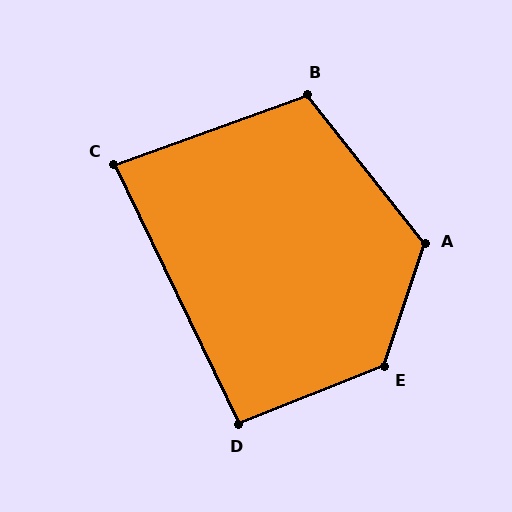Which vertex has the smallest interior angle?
C, at approximately 84 degrees.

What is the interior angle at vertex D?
Approximately 94 degrees (approximately right).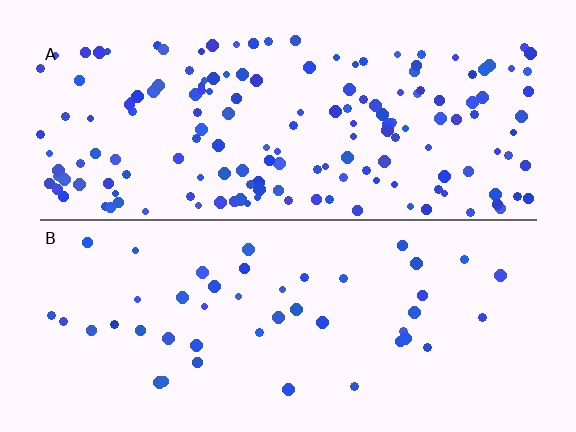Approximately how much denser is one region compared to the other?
Approximately 3.6× — region A over region B.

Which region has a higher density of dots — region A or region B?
A (the top).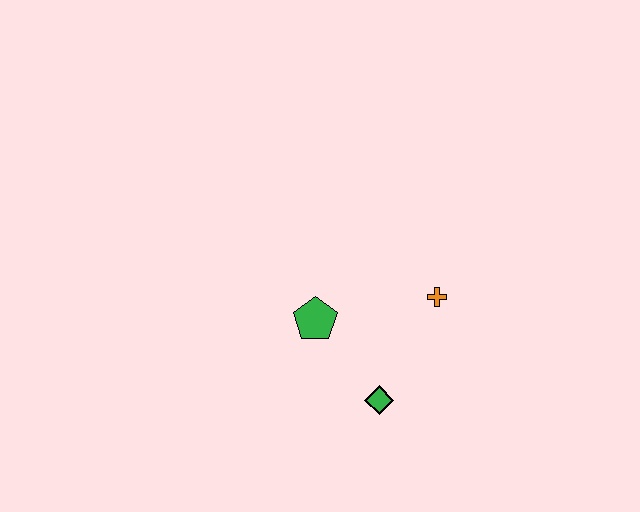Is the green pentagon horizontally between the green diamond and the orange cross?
No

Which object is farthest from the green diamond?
The orange cross is farthest from the green diamond.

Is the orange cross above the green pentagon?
Yes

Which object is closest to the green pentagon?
The green diamond is closest to the green pentagon.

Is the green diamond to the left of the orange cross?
Yes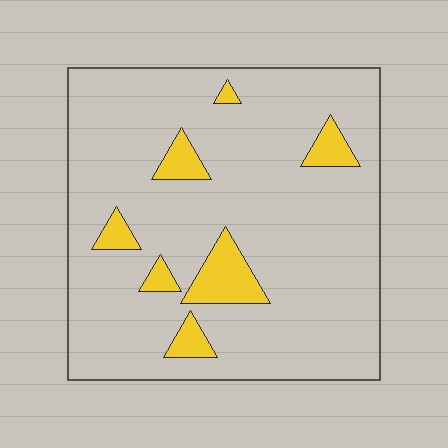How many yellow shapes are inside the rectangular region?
7.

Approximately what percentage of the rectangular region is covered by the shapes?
Approximately 10%.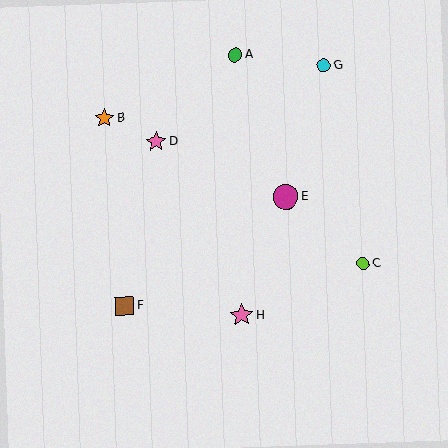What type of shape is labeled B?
Shape B is an orange star.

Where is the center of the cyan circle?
The center of the cyan circle is at (324, 65).